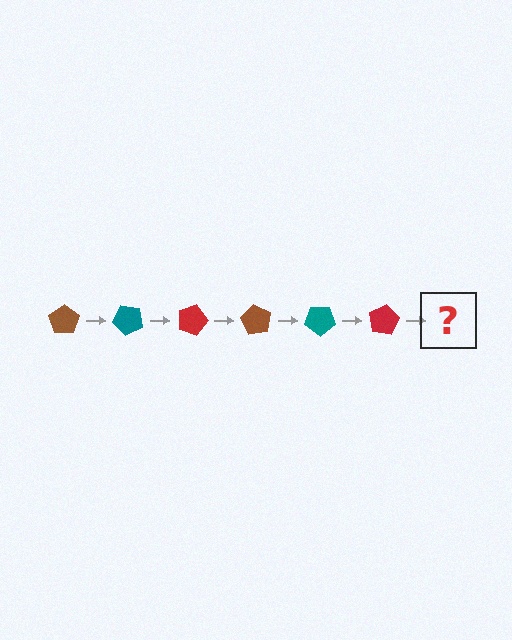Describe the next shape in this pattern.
It should be a brown pentagon, rotated 270 degrees from the start.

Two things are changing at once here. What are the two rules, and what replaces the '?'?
The two rules are that it rotates 45 degrees each step and the color cycles through brown, teal, and red. The '?' should be a brown pentagon, rotated 270 degrees from the start.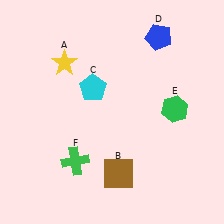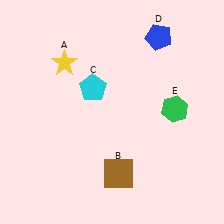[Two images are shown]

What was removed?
The green cross (F) was removed in Image 2.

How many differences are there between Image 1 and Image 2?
There is 1 difference between the two images.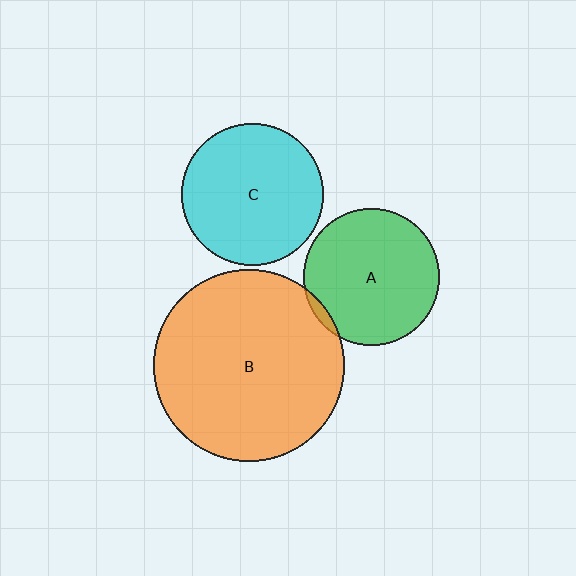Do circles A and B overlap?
Yes.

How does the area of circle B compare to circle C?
Approximately 1.8 times.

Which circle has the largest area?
Circle B (orange).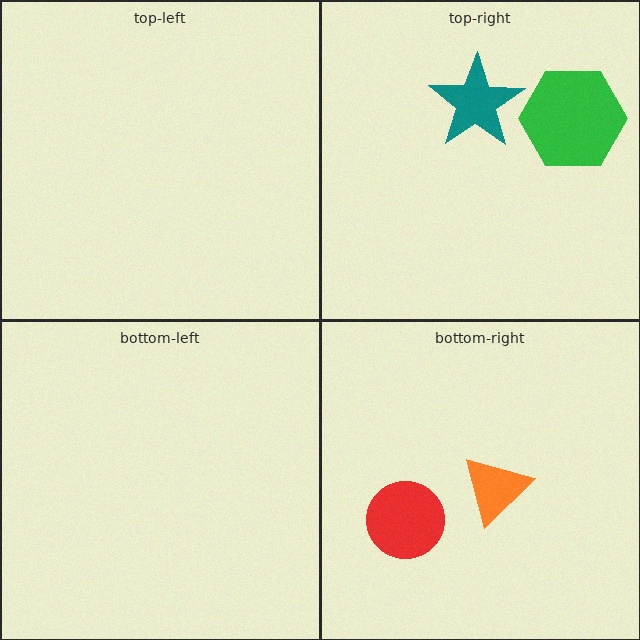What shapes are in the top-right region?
The teal star, the green hexagon.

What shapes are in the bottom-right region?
The red circle, the orange triangle.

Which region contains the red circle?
The bottom-right region.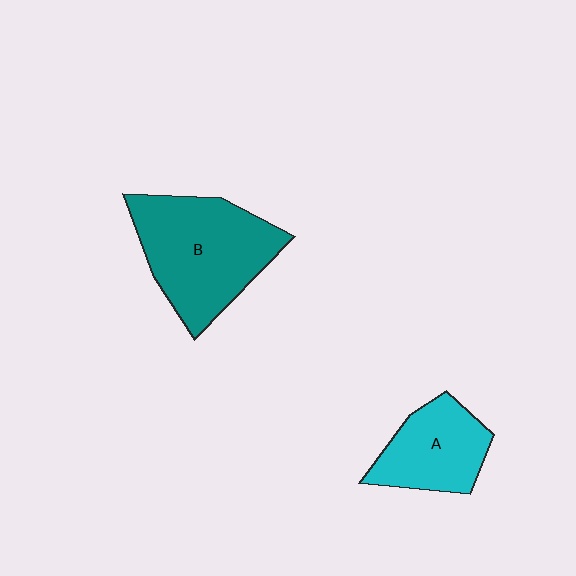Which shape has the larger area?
Shape B (teal).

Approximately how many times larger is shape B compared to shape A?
Approximately 1.6 times.